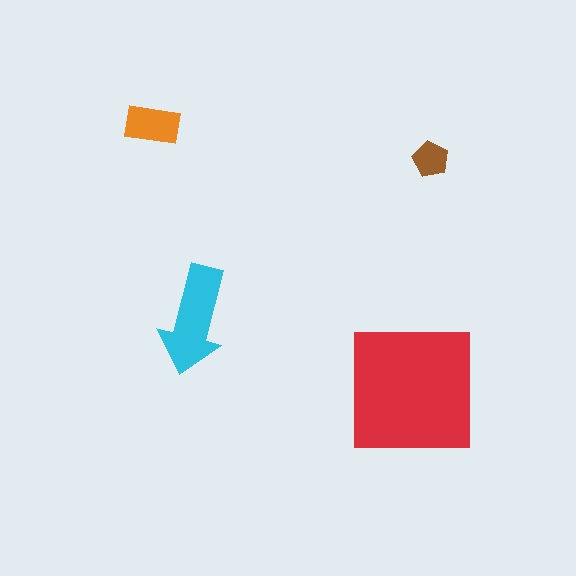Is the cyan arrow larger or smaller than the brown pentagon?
Larger.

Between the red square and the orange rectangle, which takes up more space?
The red square.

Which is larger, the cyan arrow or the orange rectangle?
The cyan arrow.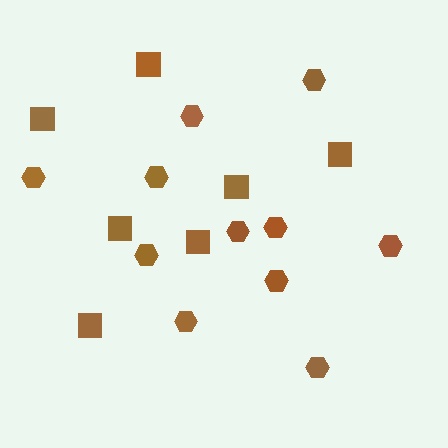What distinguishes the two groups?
There are 2 groups: one group of hexagons (11) and one group of squares (7).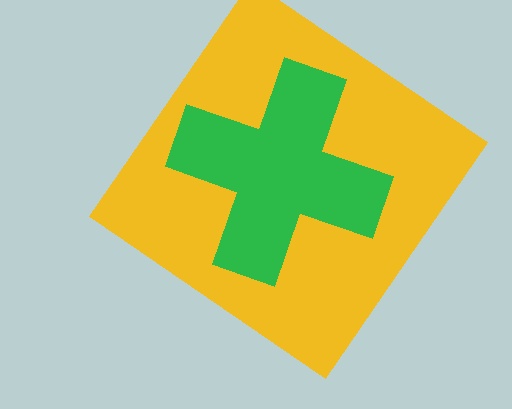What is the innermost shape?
The green cross.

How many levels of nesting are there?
2.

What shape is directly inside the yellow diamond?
The green cross.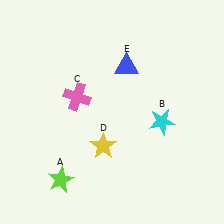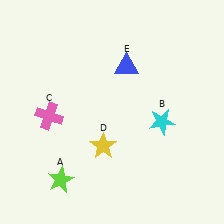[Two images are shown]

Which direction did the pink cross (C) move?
The pink cross (C) moved left.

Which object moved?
The pink cross (C) moved left.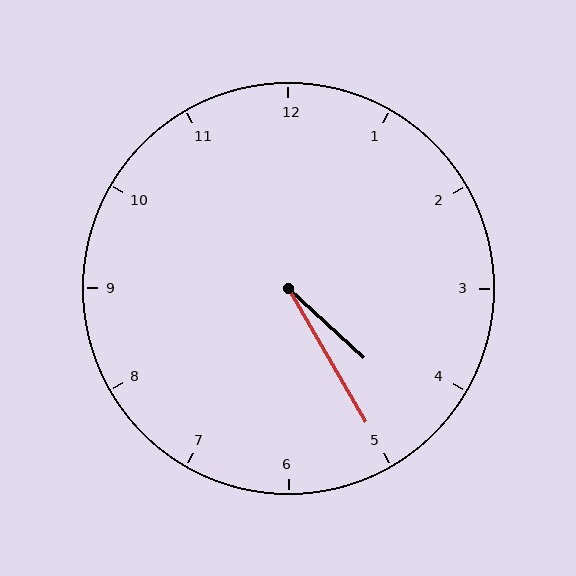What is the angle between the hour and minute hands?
Approximately 18 degrees.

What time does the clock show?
4:25.